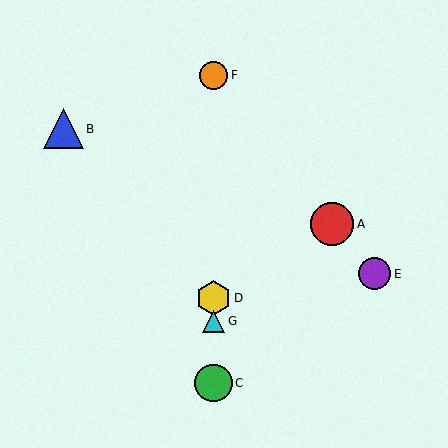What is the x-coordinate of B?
Object B is at x≈63.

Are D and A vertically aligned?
No, D is at x≈213 and A is at x≈332.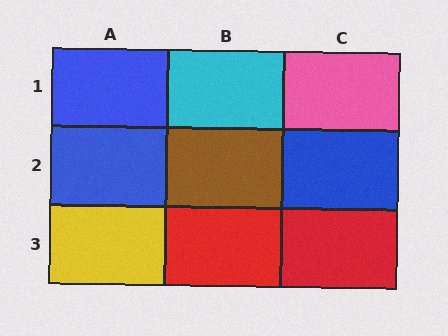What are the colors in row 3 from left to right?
Yellow, red, red.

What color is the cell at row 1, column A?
Blue.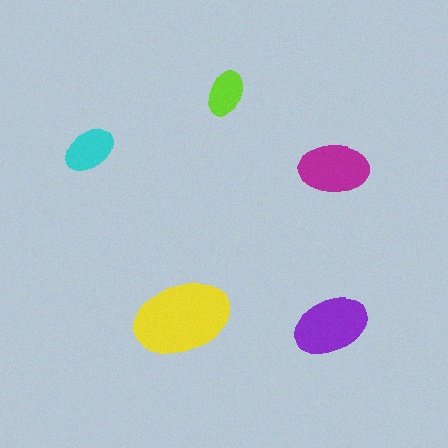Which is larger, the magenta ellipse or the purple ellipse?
The purple one.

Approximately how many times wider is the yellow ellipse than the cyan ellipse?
About 2 times wider.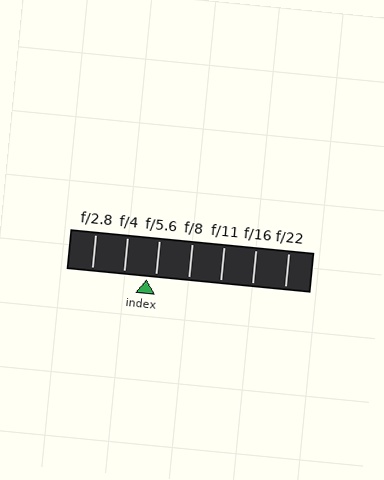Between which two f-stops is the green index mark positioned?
The index mark is between f/4 and f/5.6.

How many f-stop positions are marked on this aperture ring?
There are 7 f-stop positions marked.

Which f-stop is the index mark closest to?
The index mark is closest to f/5.6.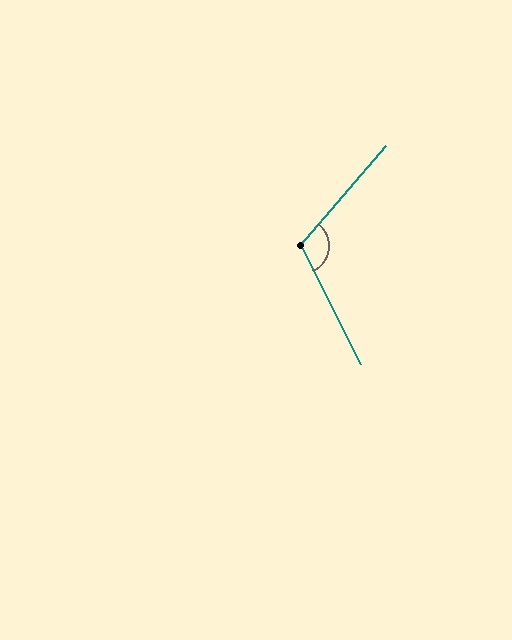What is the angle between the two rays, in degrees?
Approximately 113 degrees.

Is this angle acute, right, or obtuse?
It is obtuse.